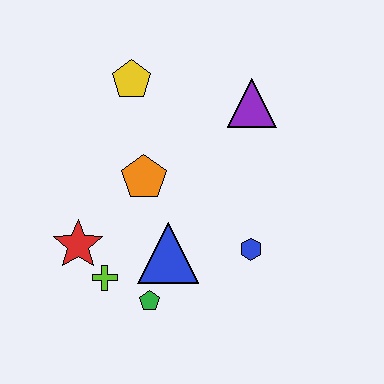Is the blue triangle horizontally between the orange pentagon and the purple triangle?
Yes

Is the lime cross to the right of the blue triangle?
No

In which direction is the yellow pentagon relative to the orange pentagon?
The yellow pentagon is above the orange pentagon.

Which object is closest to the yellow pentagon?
The orange pentagon is closest to the yellow pentagon.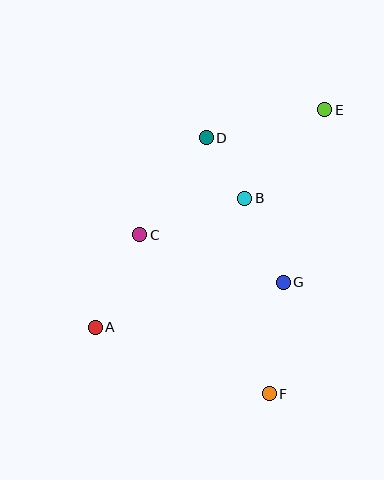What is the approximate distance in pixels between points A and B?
The distance between A and B is approximately 197 pixels.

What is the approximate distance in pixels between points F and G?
The distance between F and G is approximately 113 pixels.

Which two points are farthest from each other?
Points A and E are farthest from each other.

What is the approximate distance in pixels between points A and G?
The distance between A and G is approximately 194 pixels.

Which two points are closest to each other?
Points B and D are closest to each other.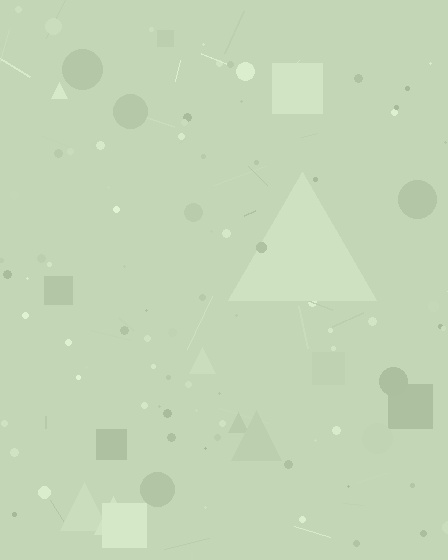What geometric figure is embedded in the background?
A triangle is embedded in the background.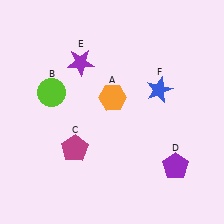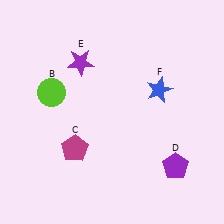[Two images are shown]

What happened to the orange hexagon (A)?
The orange hexagon (A) was removed in Image 2. It was in the top-right area of Image 1.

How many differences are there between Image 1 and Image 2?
There is 1 difference between the two images.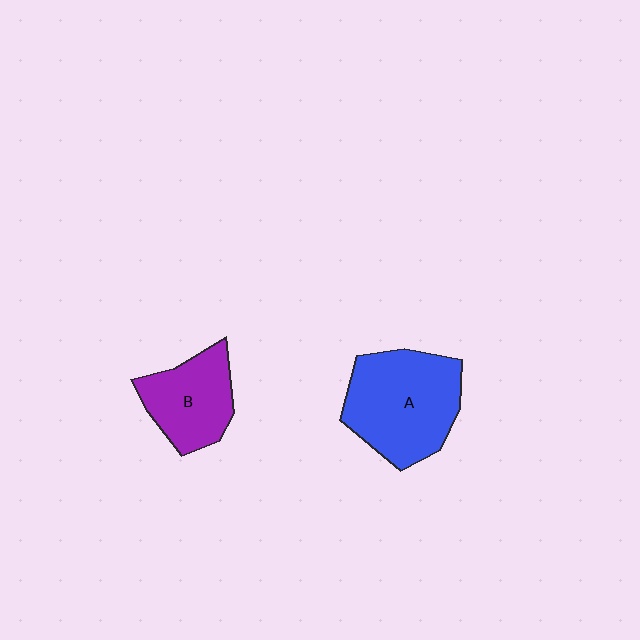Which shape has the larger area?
Shape A (blue).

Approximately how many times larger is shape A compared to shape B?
Approximately 1.5 times.